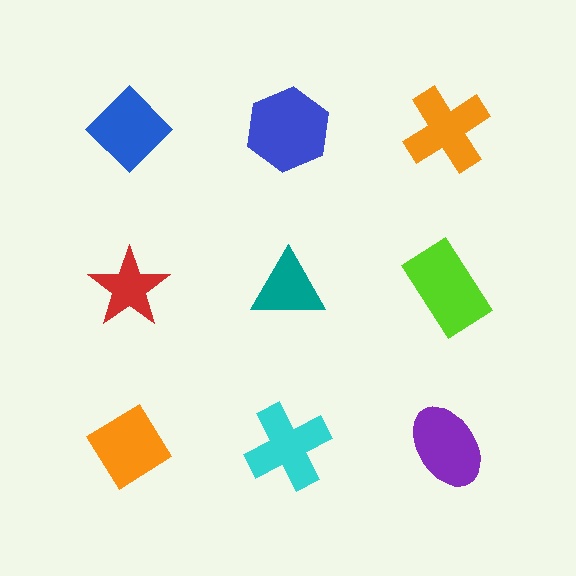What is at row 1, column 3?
An orange cross.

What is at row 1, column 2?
A blue hexagon.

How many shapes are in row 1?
3 shapes.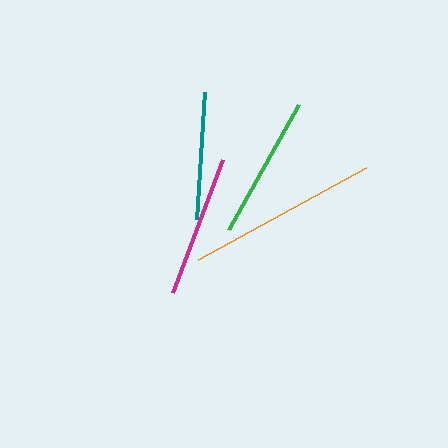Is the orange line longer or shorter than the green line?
The orange line is longer than the green line.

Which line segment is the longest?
The orange line is the longest at approximately 191 pixels.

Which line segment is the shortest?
The teal line is the shortest at approximately 128 pixels.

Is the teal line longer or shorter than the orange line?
The orange line is longer than the teal line.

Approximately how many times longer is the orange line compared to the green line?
The orange line is approximately 1.3 times the length of the green line.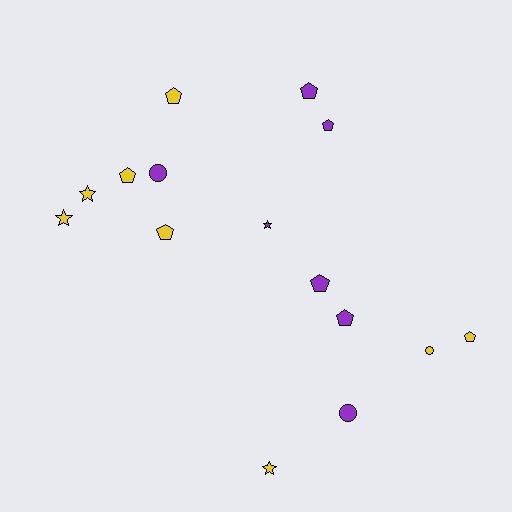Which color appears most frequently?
Yellow, with 8 objects.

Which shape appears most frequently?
Pentagon, with 8 objects.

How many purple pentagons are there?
There are 4 purple pentagons.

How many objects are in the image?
There are 15 objects.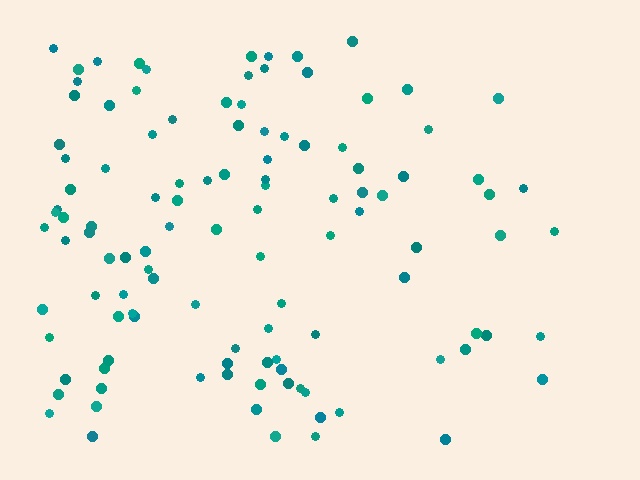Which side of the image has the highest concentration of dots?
The left.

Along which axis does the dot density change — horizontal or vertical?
Horizontal.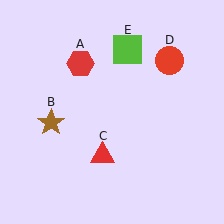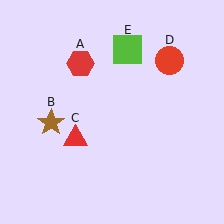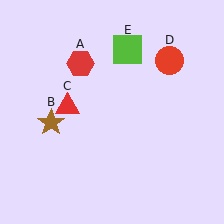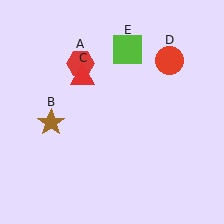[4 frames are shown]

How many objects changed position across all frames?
1 object changed position: red triangle (object C).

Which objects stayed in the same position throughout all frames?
Red hexagon (object A) and brown star (object B) and red circle (object D) and lime square (object E) remained stationary.